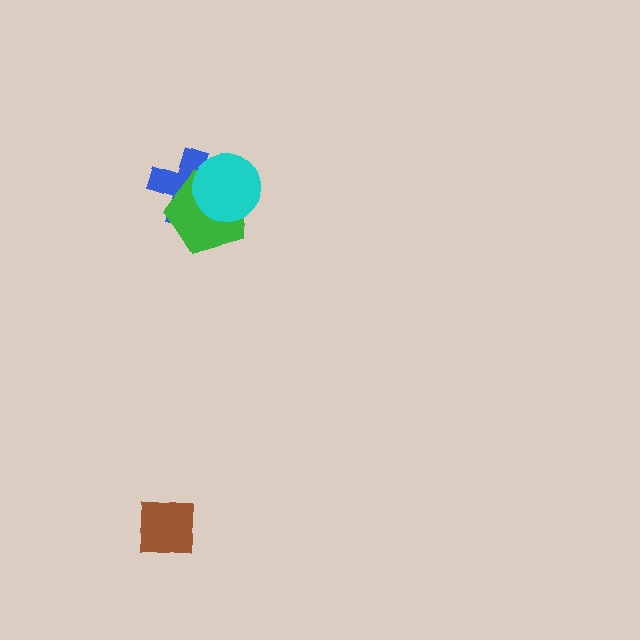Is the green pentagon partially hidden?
Yes, it is partially covered by another shape.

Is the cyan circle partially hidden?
No, no other shape covers it.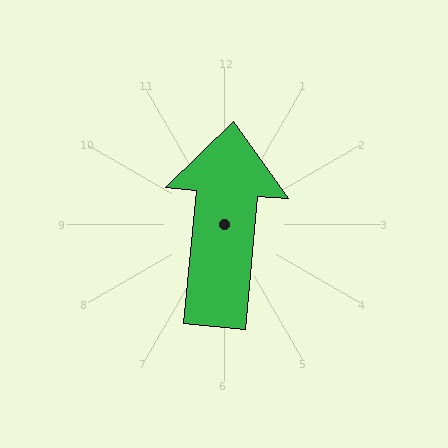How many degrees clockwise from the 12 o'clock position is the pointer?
Approximately 5 degrees.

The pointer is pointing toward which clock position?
Roughly 12 o'clock.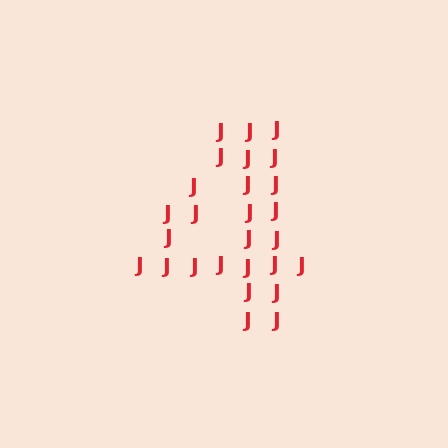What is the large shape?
The large shape is the digit 4.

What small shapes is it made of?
It is made of small letter J's.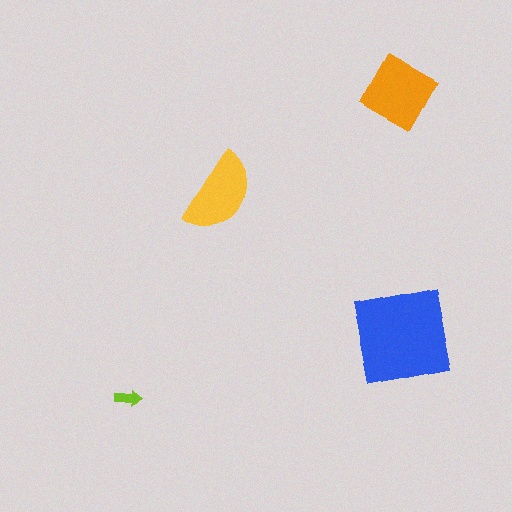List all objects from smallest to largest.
The lime arrow, the yellow semicircle, the orange diamond, the blue square.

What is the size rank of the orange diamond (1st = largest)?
2nd.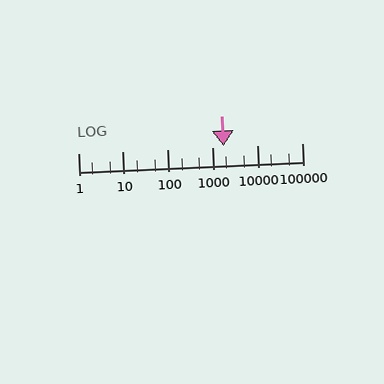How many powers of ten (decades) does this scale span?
The scale spans 5 decades, from 1 to 100000.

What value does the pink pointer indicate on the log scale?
The pointer indicates approximately 1800.